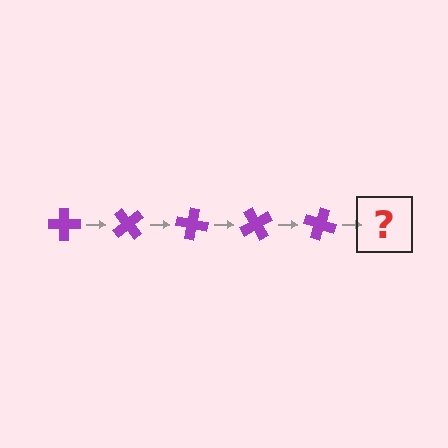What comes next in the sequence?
The next element should be a purple cross rotated 250 degrees.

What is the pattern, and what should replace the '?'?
The pattern is that the cross rotates 50 degrees each step. The '?' should be a purple cross rotated 250 degrees.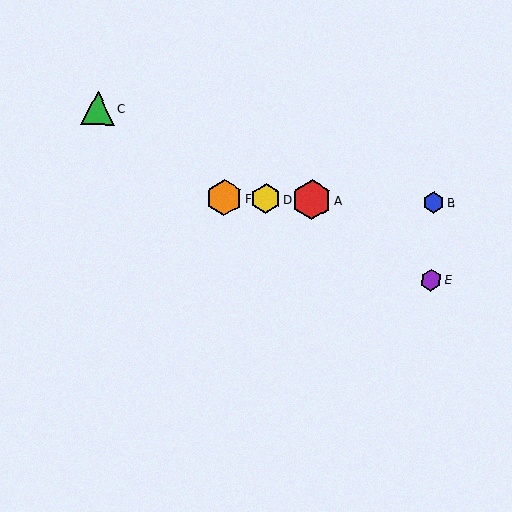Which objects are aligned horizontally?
Objects A, B, D, F are aligned horizontally.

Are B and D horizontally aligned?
Yes, both are at y≈203.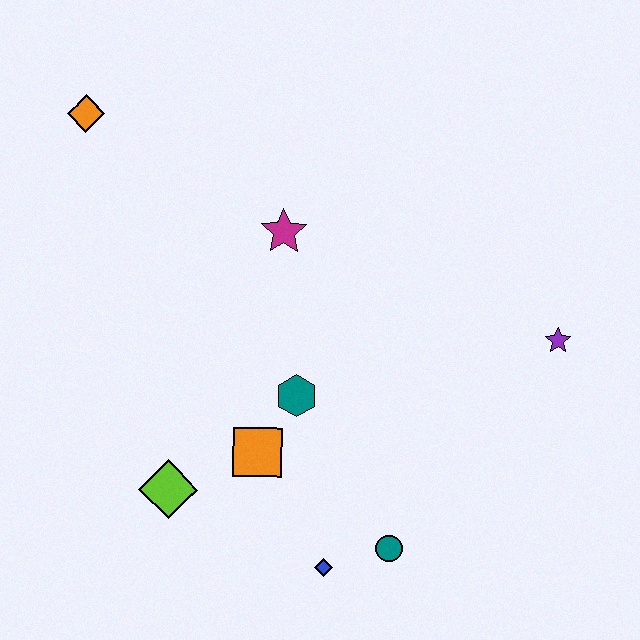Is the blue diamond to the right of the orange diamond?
Yes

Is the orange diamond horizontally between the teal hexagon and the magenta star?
No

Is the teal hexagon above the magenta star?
No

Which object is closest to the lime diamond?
The orange square is closest to the lime diamond.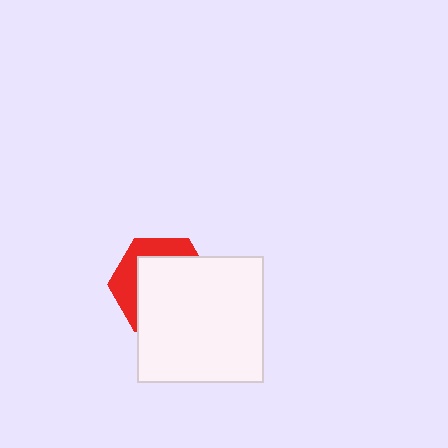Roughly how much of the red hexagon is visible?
A small part of it is visible (roughly 34%).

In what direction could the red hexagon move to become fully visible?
The red hexagon could move toward the upper-left. That would shift it out from behind the white square entirely.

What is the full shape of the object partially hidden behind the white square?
The partially hidden object is a red hexagon.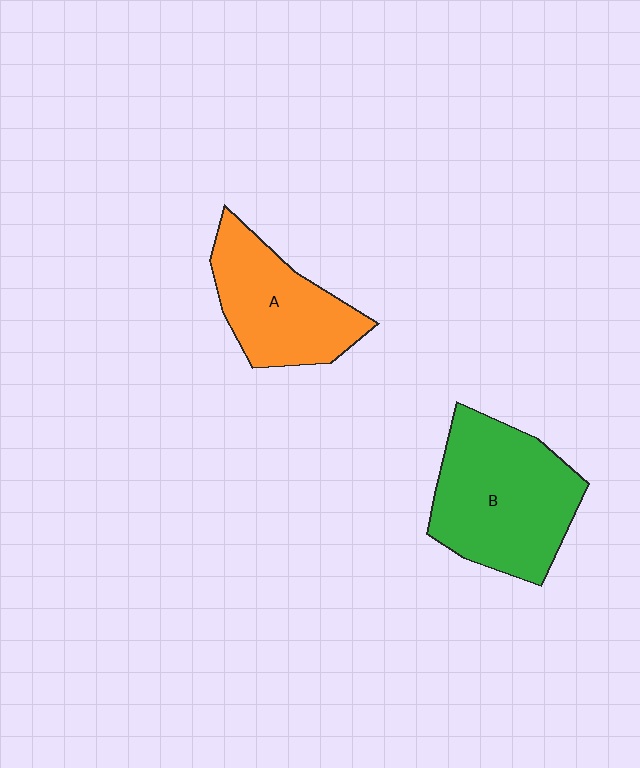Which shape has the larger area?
Shape B (green).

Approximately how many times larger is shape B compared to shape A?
Approximately 1.3 times.